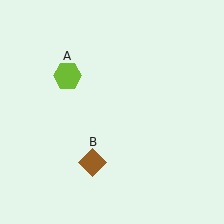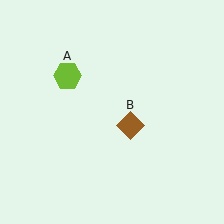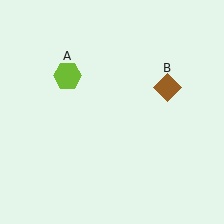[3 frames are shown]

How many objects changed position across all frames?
1 object changed position: brown diamond (object B).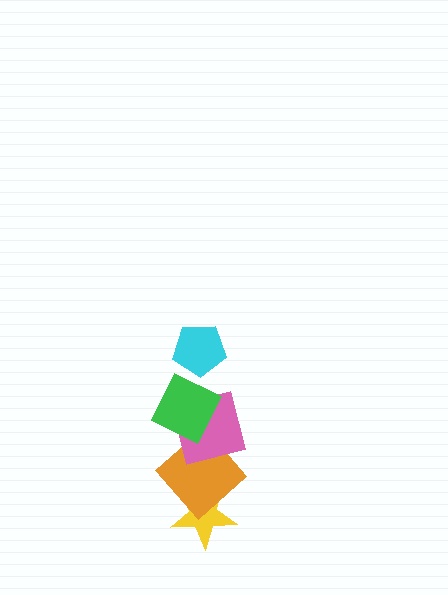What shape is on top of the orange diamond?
The pink square is on top of the orange diamond.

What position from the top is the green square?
The green square is 2nd from the top.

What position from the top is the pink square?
The pink square is 3rd from the top.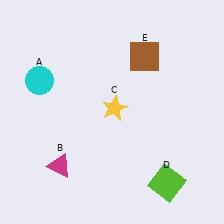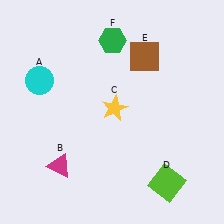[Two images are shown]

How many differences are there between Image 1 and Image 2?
There is 1 difference between the two images.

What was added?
A green hexagon (F) was added in Image 2.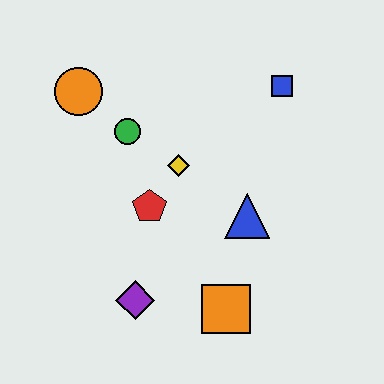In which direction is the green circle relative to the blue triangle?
The green circle is to the left of the blue triangle.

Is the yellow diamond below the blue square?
Yes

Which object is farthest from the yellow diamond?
The orange square is farthest from the yellow diamond.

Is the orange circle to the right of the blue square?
No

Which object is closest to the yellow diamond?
The red pentagon is closest to the yellow diamond.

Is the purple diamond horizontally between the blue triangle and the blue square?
No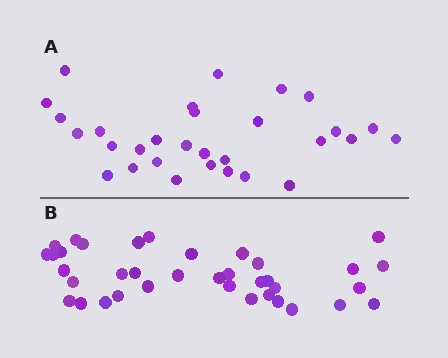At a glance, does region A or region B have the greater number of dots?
Region B (the bottom region) has more dots.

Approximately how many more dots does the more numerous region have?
Region B has roughly 8 or so more dots than region A.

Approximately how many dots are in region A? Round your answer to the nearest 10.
About 30 dots.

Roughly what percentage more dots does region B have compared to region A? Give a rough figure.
About 25% more.